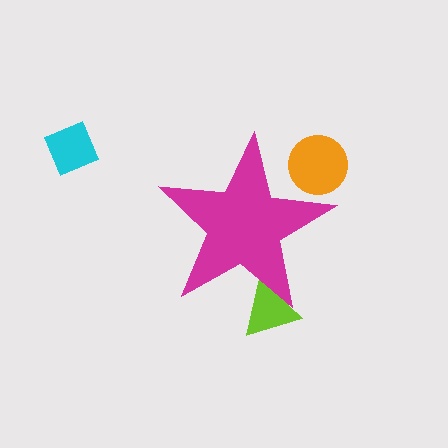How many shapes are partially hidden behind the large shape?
2 shapes are partially hidden.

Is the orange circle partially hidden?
Yes, the orange circle is partially hidden behind the magenta star.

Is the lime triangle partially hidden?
Yes, the lime triangle is partially hidden behind the magenta star.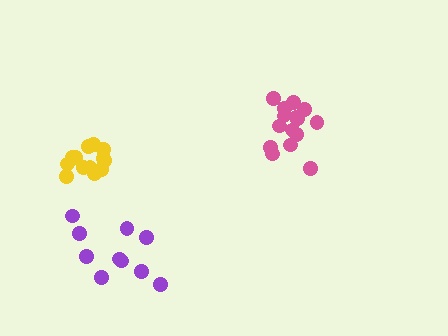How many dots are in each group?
Group 1: 15 dots, Group 2: 10 dots, Group 3: 13 dots (38 total).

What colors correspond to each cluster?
The clusters are colored: pink, purple, yellow.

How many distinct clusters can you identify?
There are 3 distinct clusters.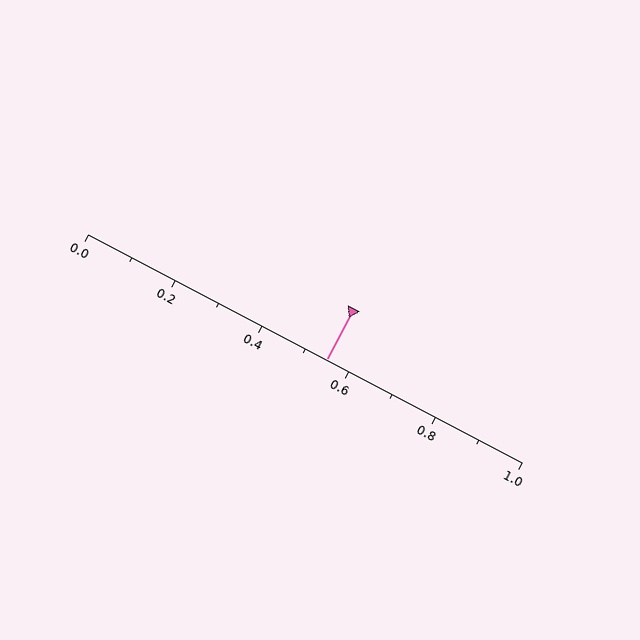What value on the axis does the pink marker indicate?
The marker indicates approximately 0.55.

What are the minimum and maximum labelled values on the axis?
The axis runs from 0.0 to 1.0.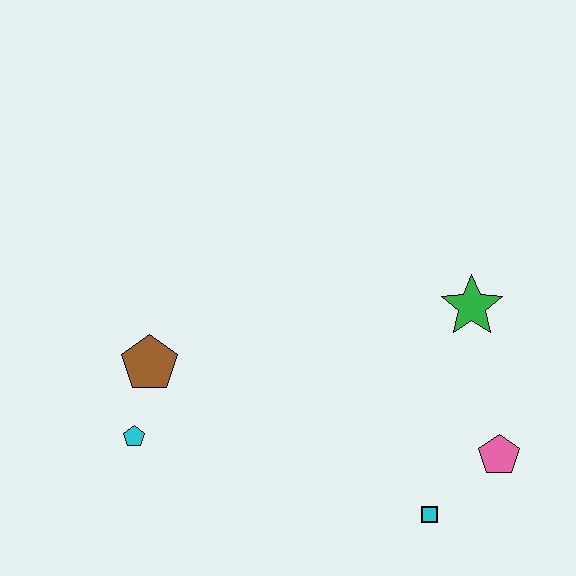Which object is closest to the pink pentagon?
The cyan square is closest to the pink pentagon.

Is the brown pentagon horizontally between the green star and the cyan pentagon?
Yes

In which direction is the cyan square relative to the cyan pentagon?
The cyan square is to the right of the cyan pentagon.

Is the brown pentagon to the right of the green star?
No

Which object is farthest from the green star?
The cyan pentagon is farthest from the green star.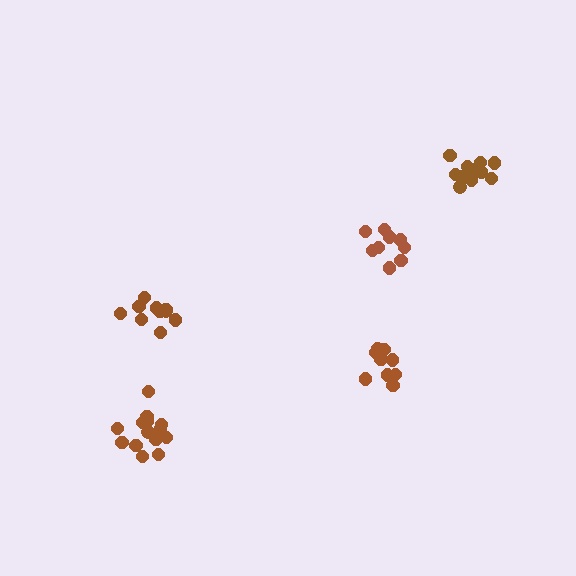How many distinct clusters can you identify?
There are 5 distinct clusters.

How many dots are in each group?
Group 1: 12 dots, Group 2: 11 dots, Group 3: 9 dots, Group 4: 9 dots, Group 5: 15 dots (56 total).